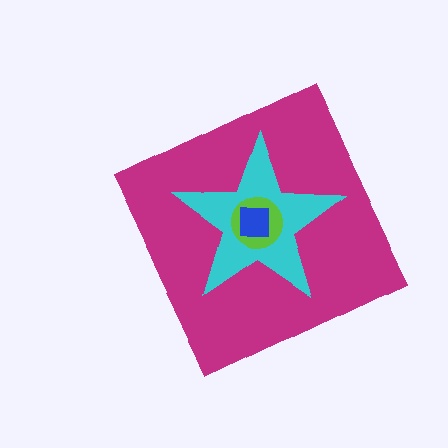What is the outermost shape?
The magenta diamond.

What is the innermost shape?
The blue square.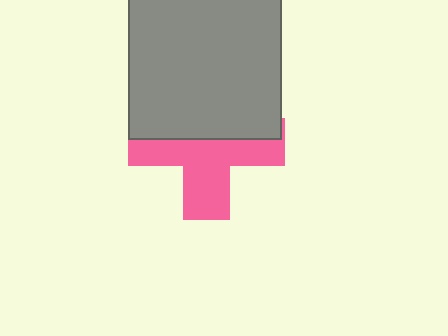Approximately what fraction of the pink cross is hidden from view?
Roughly 47% of the pink cross is hidden behind the gray rectangle.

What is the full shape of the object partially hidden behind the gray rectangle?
The partially hidden object is a pink cross.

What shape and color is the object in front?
The object in front is a gray rectangle.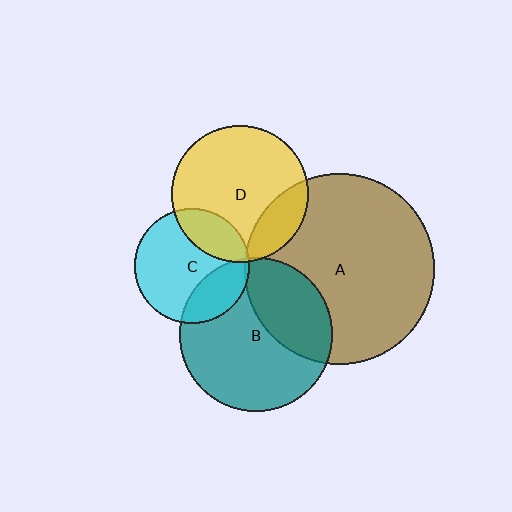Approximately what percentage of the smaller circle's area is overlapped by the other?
Approximately 5%.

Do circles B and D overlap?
Yes.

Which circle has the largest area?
Circle A (brown).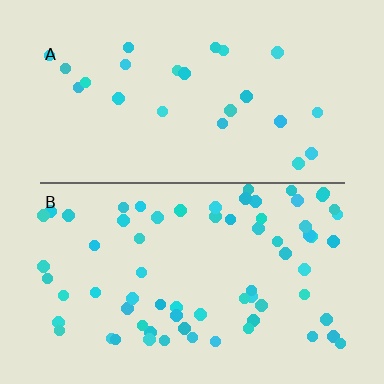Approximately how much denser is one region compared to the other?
Approximately 2.8× — region B over region A.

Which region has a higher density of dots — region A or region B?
B (the bottom).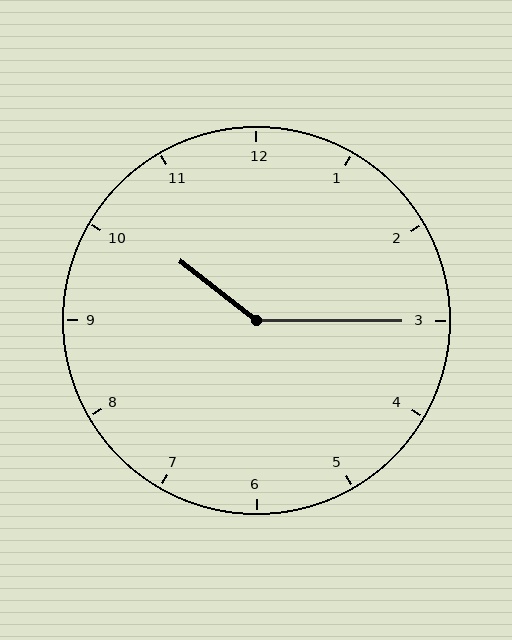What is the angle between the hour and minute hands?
Approximately 142 degrees.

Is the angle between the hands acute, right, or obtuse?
It is obtuse.